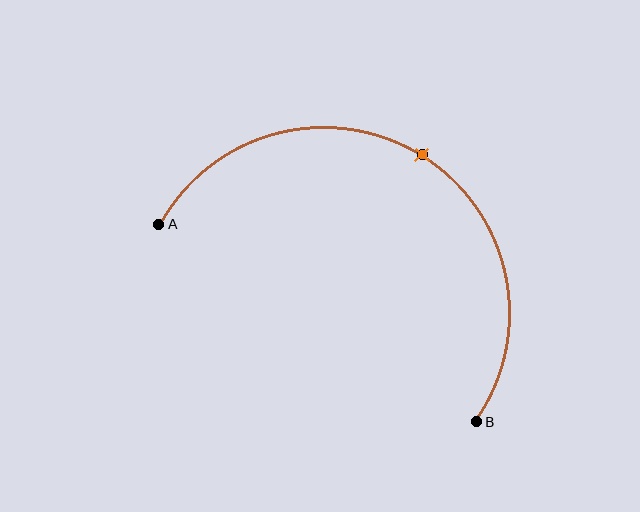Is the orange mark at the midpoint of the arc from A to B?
Yes. The orange mark lies on the arc at equal arc-length from both A and B — it is the arc midpoint.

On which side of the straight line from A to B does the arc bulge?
The arc bulges above the straight line connecting A and B.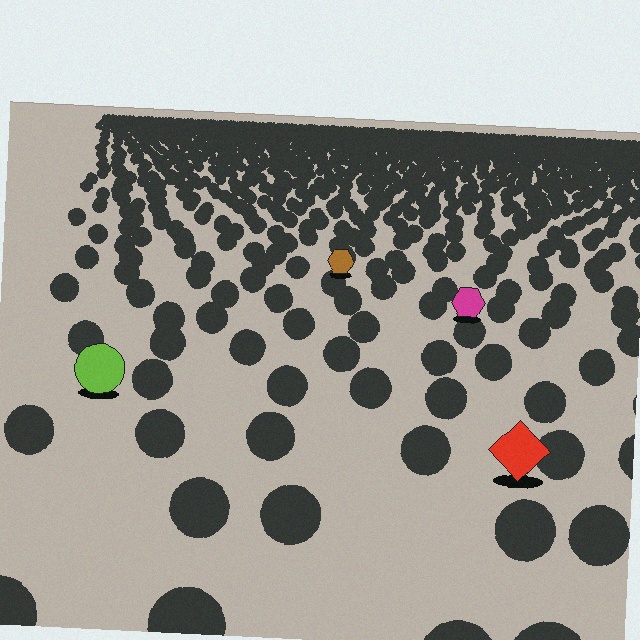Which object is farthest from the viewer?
The brown hexagon is farthest from the viewer. It appears smaller and the ground texture around it is denser.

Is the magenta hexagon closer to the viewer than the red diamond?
No. The red diamond is closer — you can tell from the texture gradient: the ground texture is coarser near it.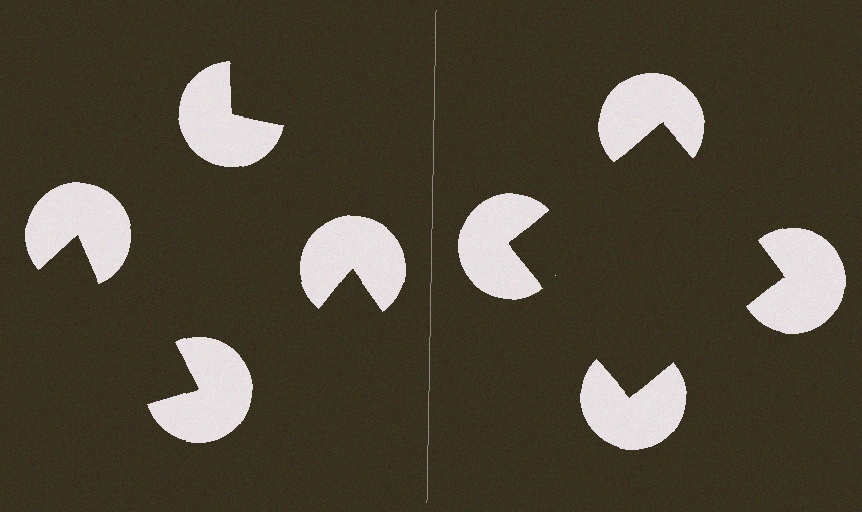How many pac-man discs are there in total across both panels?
8 — 4 on each side.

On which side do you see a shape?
An illusory square appears on the right side. On the left side the wedge cuts are rotated, so no coherent shape forms.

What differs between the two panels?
The pac-man discs are positioned identically on both sides; only the wedge orientations differ. On the right they align to a square; on the left they are misaligned.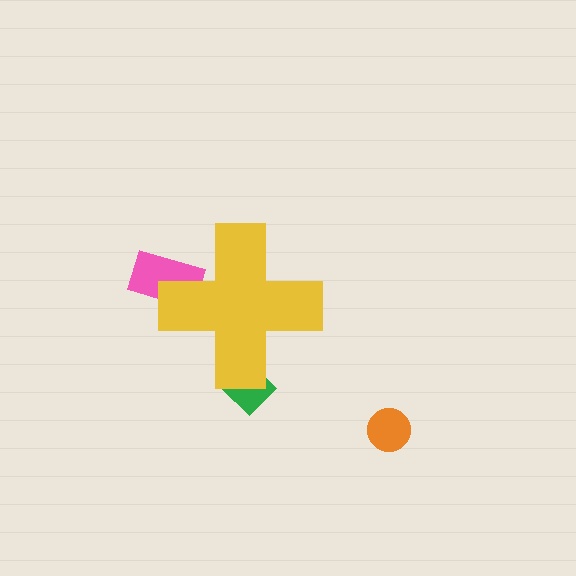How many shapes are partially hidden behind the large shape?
2 shapes are partially hidden.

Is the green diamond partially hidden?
Yes, the green diamond is partially hidden behind the yellow cross.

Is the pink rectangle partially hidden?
Yes, the pink rectangle is partially hidden behind the yellow cross.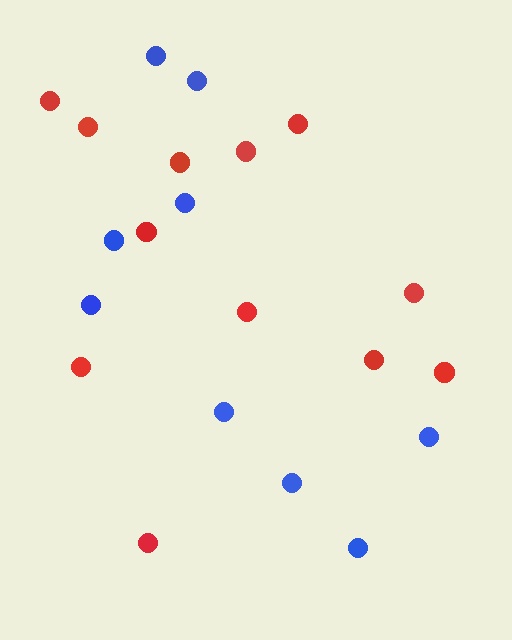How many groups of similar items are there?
There are 2 groups: one group of red circles (12) and one group of blue circles (9).